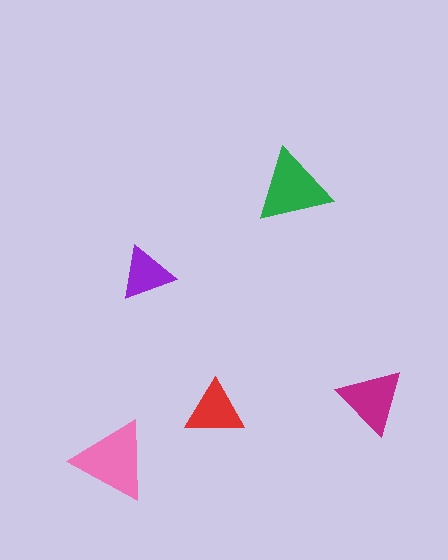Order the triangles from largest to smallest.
the pink one, the green one, the magenta one, the red one, the purple one.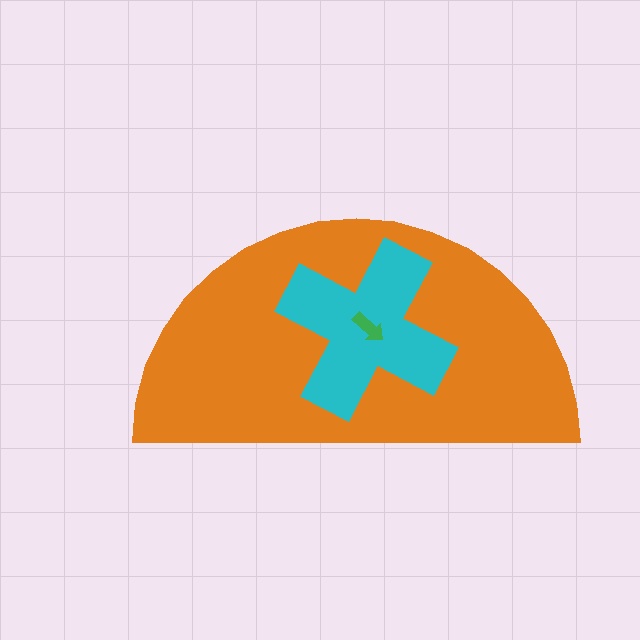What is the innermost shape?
The green arrow.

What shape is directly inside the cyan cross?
The green arrow.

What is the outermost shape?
The orange semicircle.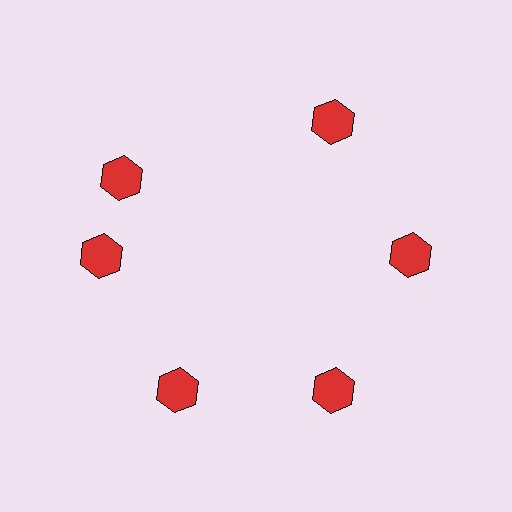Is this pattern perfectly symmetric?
No. The 6 red hexagons are arranged in a ring, but one element near the 11 o'clock position is rotated out of alignment along the ring, breaking the 6-fold rotational symmetry.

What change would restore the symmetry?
The symmetry would be restored by rotating it back into even spacing with its neighbors so that all 6 hexagons sit at equal angles and equal distance from the center.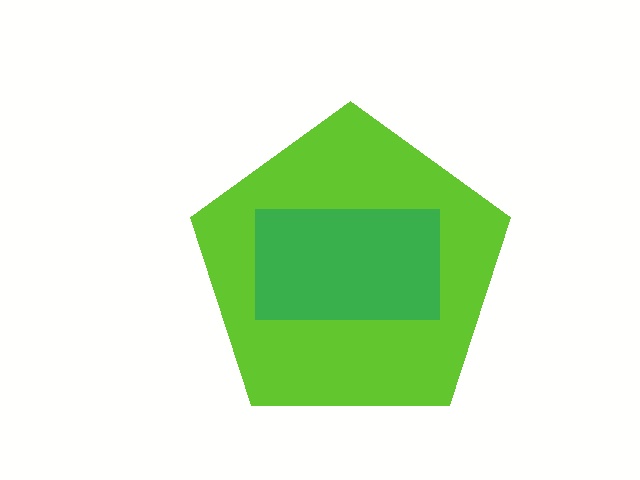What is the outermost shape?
The lime pentagon.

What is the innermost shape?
The green rectangle.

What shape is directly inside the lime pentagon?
The green rectangle.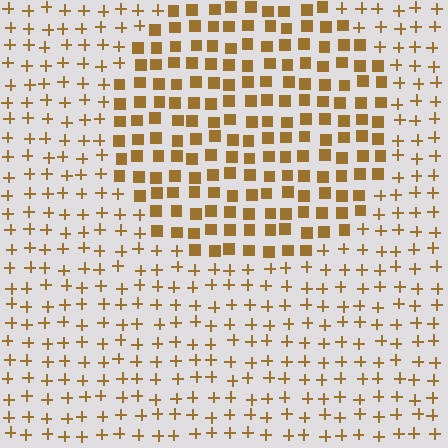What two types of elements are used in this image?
The image uses squares inside the circle region and plus signs outside it.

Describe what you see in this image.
The image is filled with small brown elements arranged in a uniform grid. A circle-shaped region contains squares, while the surrounding area contains plus signs. The boundary is defined purely by the change in element shape.